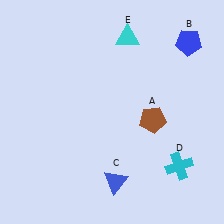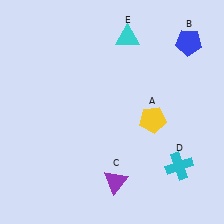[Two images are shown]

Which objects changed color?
A changed from brown to yellow. C changed from blue to purple.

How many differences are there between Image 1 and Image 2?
There are 2 differences between the two images.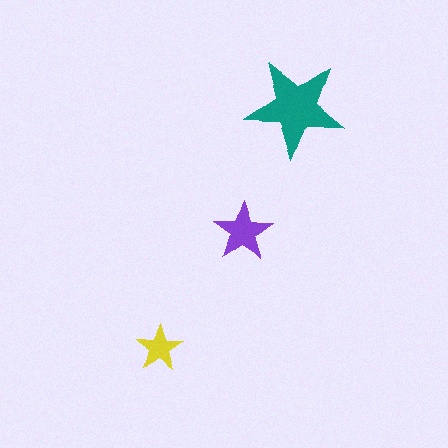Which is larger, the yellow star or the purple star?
The purple one.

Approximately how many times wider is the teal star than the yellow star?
About 2 times wider.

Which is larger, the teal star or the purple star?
The teal one.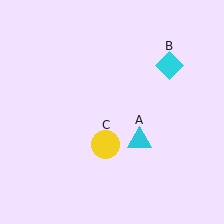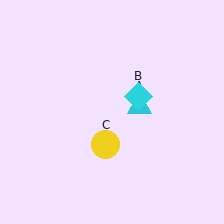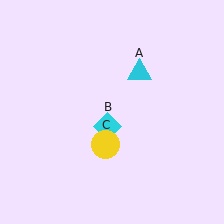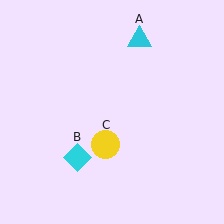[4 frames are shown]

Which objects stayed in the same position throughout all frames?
Yellow circle (object C) remained stationary.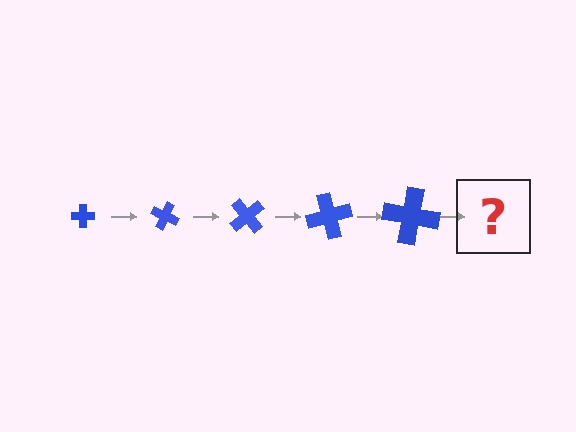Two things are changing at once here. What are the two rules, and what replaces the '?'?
The two rules are that the cross grows larger each step and it rotates 25 degrees each step. The '?' should be a cross, larger than the previous one and rotated 125 degrees from the start.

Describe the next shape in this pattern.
It should be a cross, larger than the previous one and rotated 125 degrees from the start.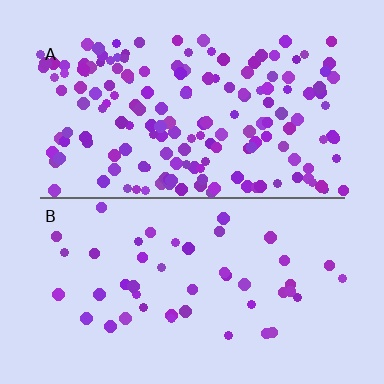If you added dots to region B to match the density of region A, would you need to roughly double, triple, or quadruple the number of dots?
Approximately quadruple.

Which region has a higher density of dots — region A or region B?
A (the top).